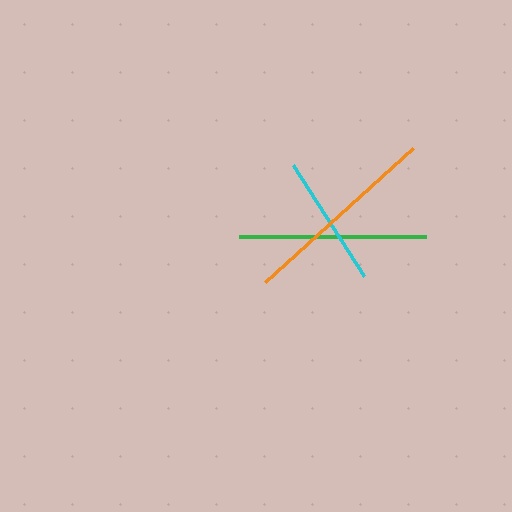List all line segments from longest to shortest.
From longest to shortest: orange, green, cyan.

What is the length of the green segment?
The green segment is approximately 187 pixels long.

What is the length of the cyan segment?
The cyan segment is approximately 132 pixels long.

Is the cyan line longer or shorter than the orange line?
The orange line is longer than the cyan line.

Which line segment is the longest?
The orange line is the longest at approximately 200 pixels.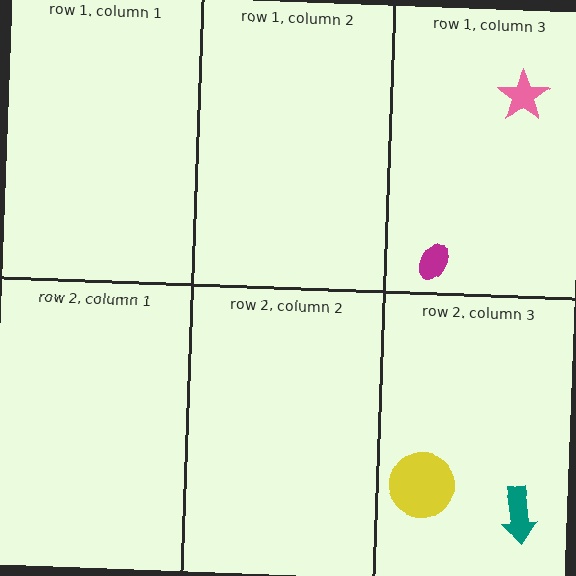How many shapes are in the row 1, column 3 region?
2.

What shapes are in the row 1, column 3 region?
The magenta ellipse, the pink star.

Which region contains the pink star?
The row 1, column 3 region.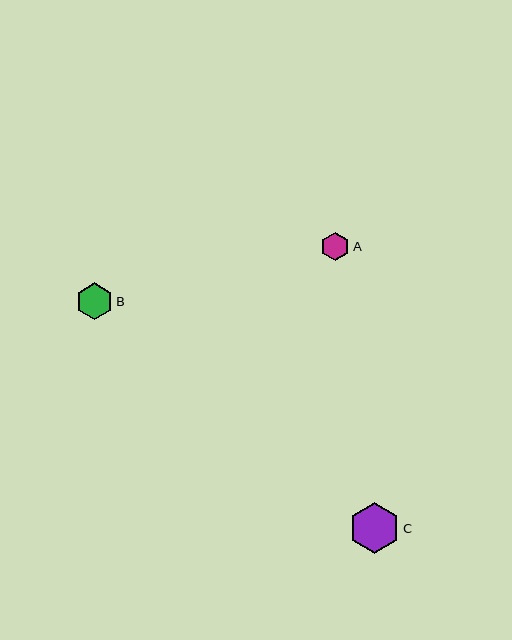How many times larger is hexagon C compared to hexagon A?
Hexagon C is approximately 1.8 times the size of hexagon A.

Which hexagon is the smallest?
Hexagon A is the smallest with a size of approximately 29 pixels.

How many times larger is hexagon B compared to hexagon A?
Hexagon B is approximately 1.3 times the size of hexagon A.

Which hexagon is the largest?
Hexagon C is the largest with a size of approximately 51 pixels.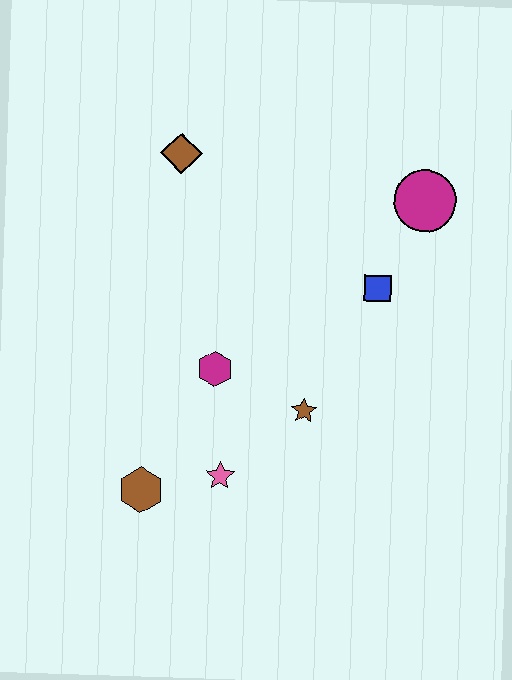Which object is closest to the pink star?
The brown hexagon is closest to the pink star.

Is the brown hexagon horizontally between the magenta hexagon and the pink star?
No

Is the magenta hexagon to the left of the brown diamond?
No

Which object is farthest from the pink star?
The magenta circle is farthest from the pink star.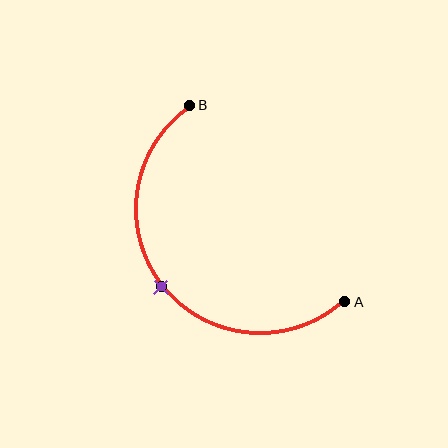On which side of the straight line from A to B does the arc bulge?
The arc bulges below and to the left of the straight line connecting A and B.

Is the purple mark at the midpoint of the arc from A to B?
Yes. The purple mark lies on the arc at equal arc-length from both A and B — it is the arc midpoint.